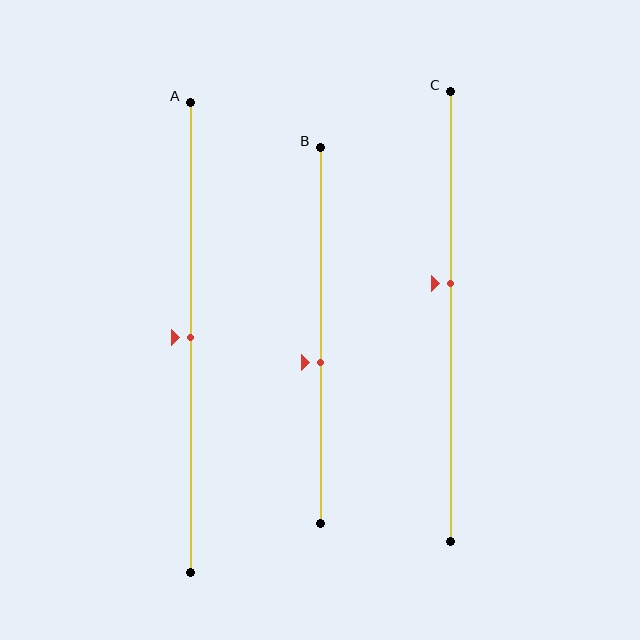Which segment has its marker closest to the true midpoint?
Segment A has its marker closest to the true midpoint.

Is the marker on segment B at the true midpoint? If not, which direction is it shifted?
No, the marker on segment B is shifted downward by about 7% of the segment length.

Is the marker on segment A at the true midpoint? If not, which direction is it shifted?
Yes, the marker on segment A is at the true midpoint.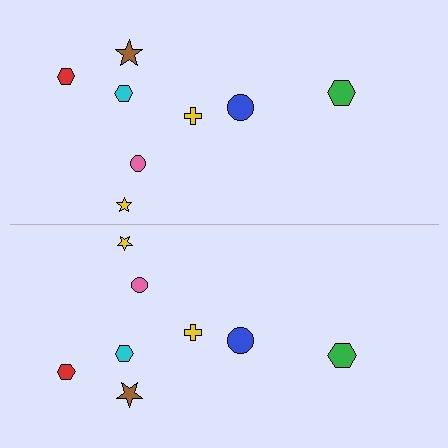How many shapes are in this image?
There are 16 shapes in this image.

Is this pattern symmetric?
Yes, this pattern has bilateral (reflection) symmetry.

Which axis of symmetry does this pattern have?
The pattern has a horizontal axis of symmetry running through the center of the image.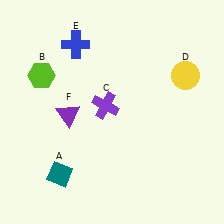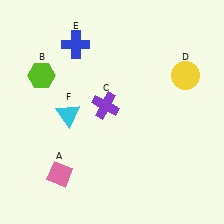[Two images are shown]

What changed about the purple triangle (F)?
In Image 1, F is purple. In Image 2, it changed to cyan.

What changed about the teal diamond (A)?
In Image 1, A is teal. In Image 2, it changed to pink.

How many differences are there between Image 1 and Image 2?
There are 2 differences between the two images.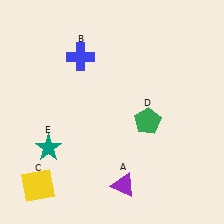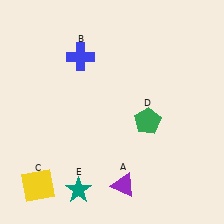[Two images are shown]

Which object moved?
The teal star (E) moved down.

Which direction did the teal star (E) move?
The teal star (E) moved down.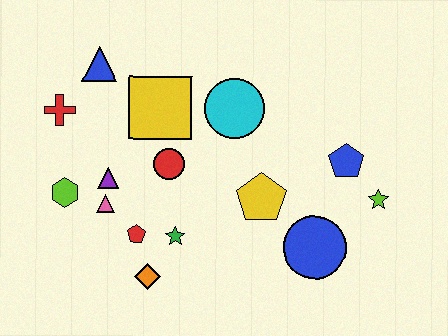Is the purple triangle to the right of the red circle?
No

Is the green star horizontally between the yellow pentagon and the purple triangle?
Yes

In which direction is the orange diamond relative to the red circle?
The orange diamond is below the red circle.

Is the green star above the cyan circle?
No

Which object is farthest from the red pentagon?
The lime star is farthest from the red pentagon.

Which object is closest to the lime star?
The blue pentagon is closest to the lime star.